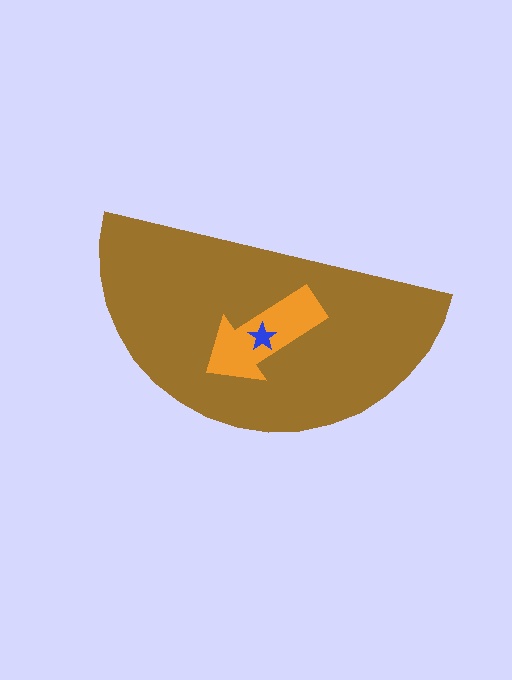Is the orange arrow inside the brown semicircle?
Yes.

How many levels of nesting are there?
3.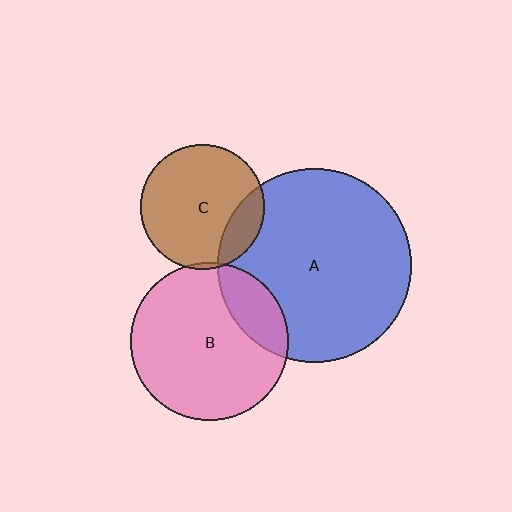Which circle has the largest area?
Circle A (blue).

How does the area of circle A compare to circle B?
Approximately 1.5 times.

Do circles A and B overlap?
Yes.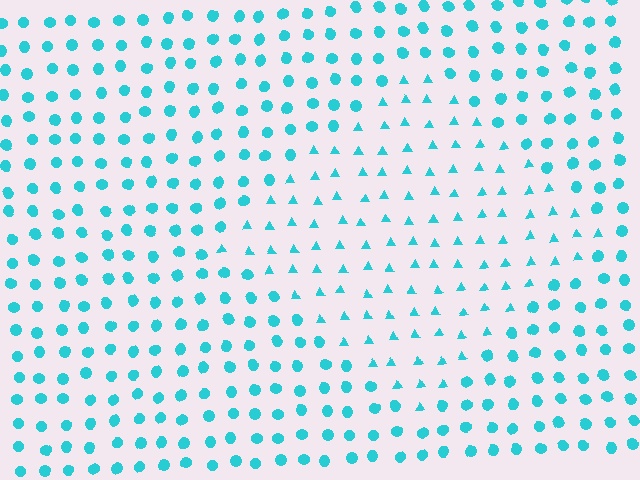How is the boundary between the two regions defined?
The boundary is defined by a change in element shape: triangles inside vs. circles outside. All elements share the same color and spacing.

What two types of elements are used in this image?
The image uses triangles inside the diamond region and circles outside it.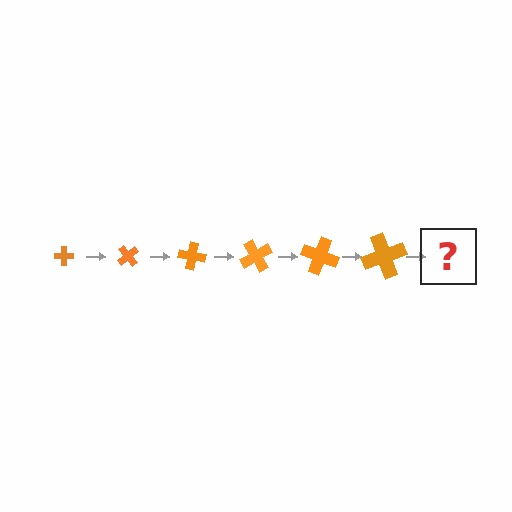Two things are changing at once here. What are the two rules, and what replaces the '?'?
The two rules are that the cross grows larger each step and it rotates 50 degrees each step. The '?' should be a cross, larger than the previous one and rotated 300 degrees from the start.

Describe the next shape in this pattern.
It should be a cross, larger than the previous one and rotated 300 degrees from the start.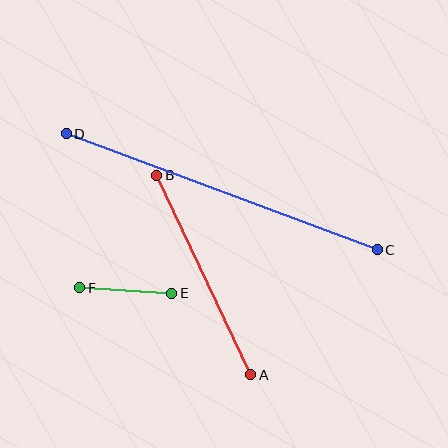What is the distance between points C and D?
The distance is approximately 332 pixels.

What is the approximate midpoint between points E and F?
The midpoint is at approximately (126, 290) pixels.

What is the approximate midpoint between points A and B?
The midpoint is at approximately (204, 275) pixels.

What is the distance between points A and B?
The distance is approximately 221 pixels.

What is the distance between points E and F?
The distance is approximately 92 pixels.